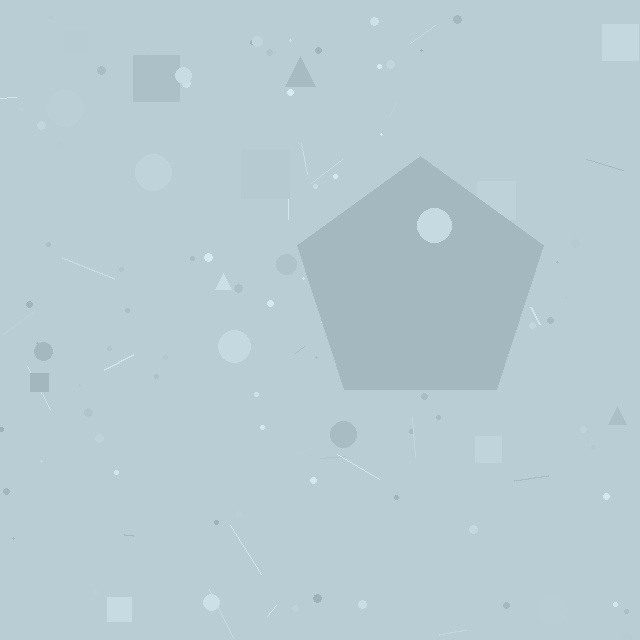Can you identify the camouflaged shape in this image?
The camouflaged shape is a pentagon.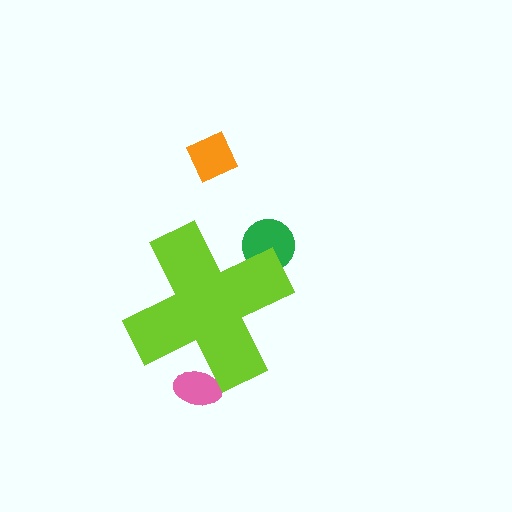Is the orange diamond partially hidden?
No, the orange diamond is fully visible.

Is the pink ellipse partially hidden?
Yes, the pink ellipse is partially hidden behind the lime cross.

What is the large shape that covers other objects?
A lime cross.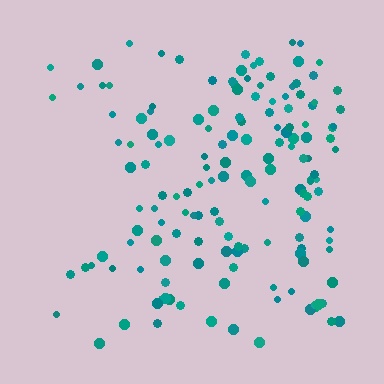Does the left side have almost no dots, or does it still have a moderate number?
Still a moderate number, just noticeably fewer than the right.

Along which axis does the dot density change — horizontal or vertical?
Horizontal.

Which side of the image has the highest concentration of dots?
The right.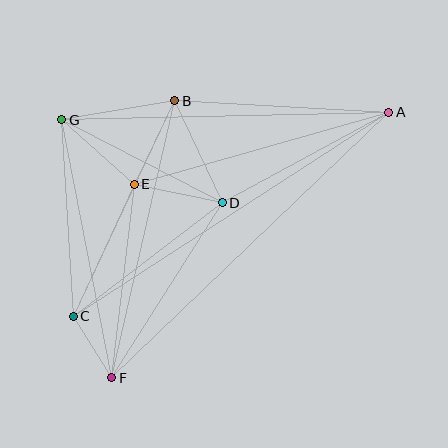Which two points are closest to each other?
Points C and F are closest to each other.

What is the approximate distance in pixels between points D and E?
The distance between D and E is approximately 90 pixels.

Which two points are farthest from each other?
Points A and F are farthest from each other.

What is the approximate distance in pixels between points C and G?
The distance between C and G is approximately 197 pixels.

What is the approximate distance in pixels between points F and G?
The distance between F and G is approximately 263 pixels.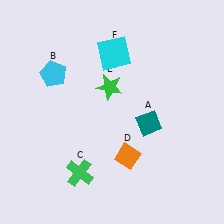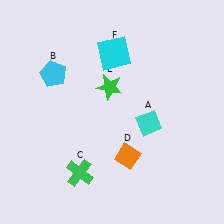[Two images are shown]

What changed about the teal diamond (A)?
In Image 1, A is teal. In Image 2, it changed to cyan.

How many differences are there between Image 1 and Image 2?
There is 1 difference between the two images.